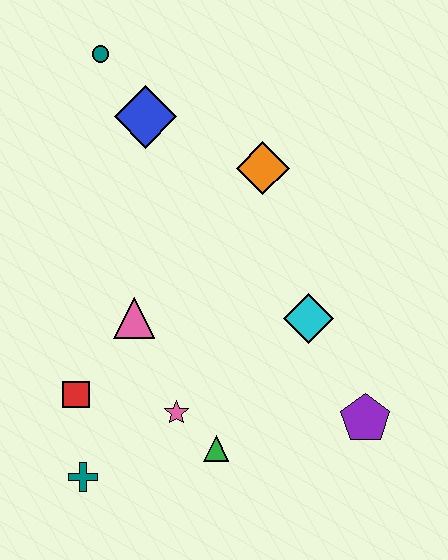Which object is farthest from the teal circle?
The purple pentagon is farthest from the teal circle.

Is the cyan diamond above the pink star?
Yes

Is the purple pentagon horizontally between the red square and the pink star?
No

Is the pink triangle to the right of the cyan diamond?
No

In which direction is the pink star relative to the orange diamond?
The pink star is below the orange diamond.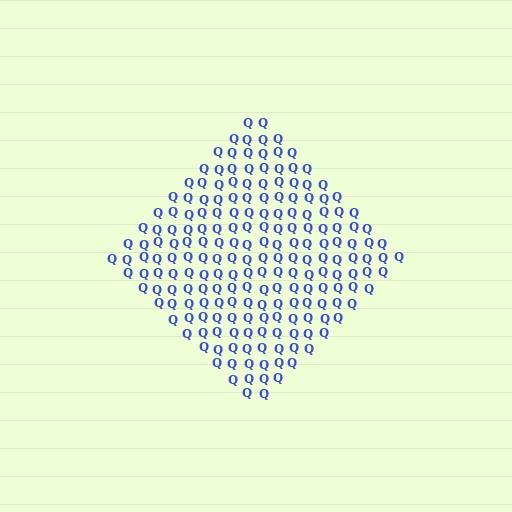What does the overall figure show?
The overall figure shows a diamond.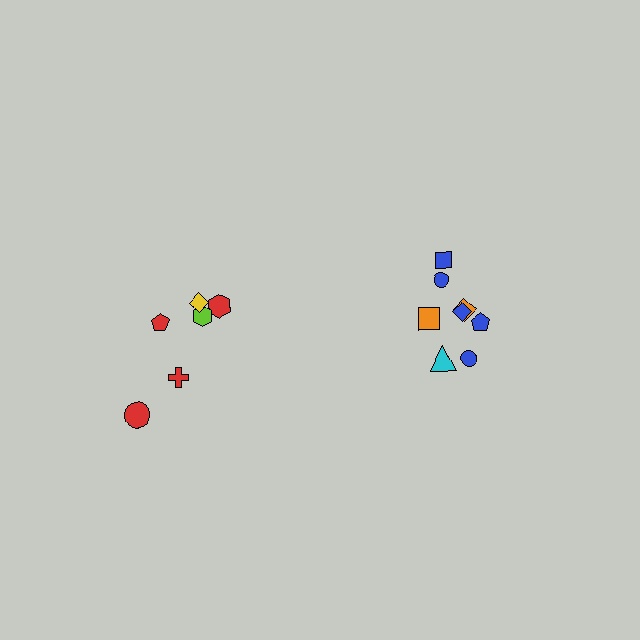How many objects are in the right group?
There are 8 objects.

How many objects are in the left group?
There are 6 objects.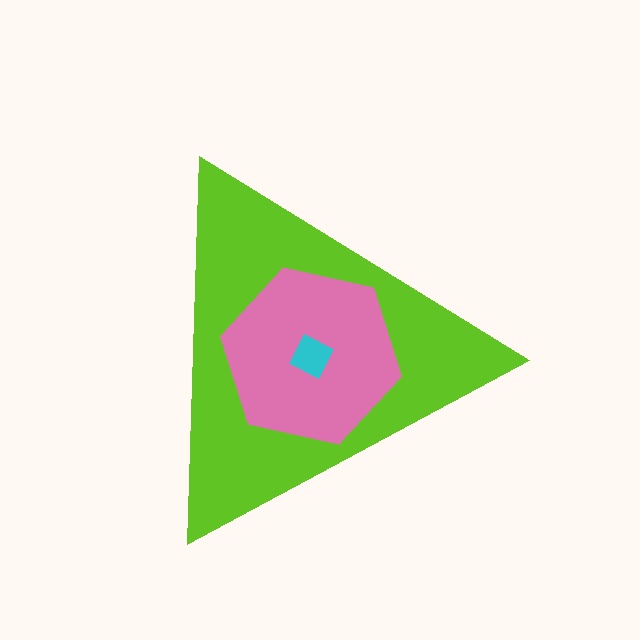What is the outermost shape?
The lime triangle.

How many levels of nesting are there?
3.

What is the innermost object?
The cyan diamond.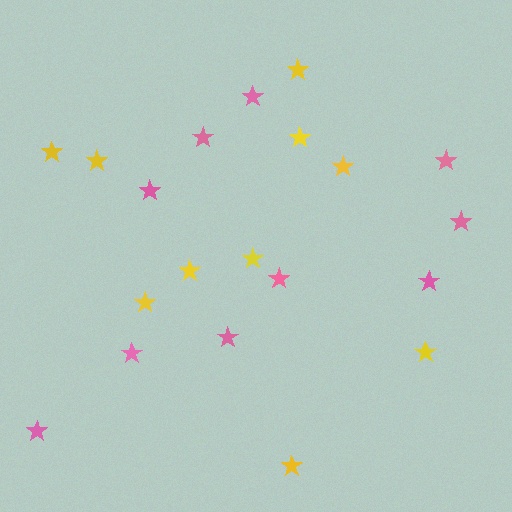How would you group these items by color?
There are 2 groups: one group of pink stars (10) and one group of yellow stars (10).